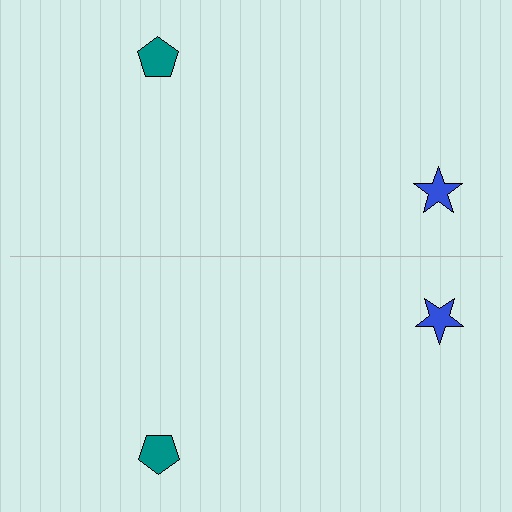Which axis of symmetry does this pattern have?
The pattern has a horizontal axis of symmetry running through the center of the image.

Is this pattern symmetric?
Yes, this pattern has bilateral (reflection) symmetry.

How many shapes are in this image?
There are 4 shapes in this image.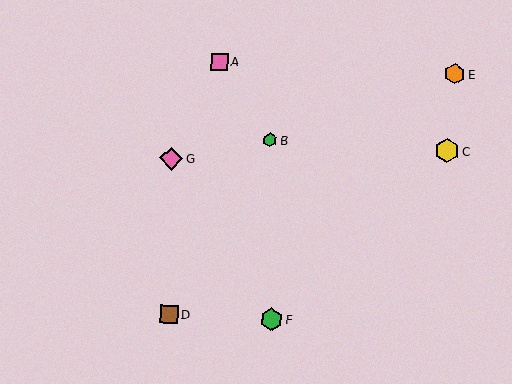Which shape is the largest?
The yellow hexagon (labeled C) is the largest.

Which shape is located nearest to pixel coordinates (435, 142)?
The yellow hexagon (labeled C) at (447, 151) is nearest to that location.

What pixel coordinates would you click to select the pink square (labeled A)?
Click at (219, 61) to select the pink square A.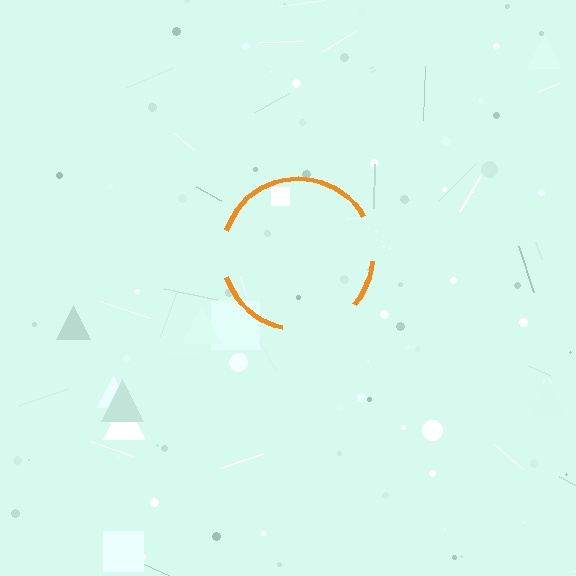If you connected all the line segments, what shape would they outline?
They would outline a circle.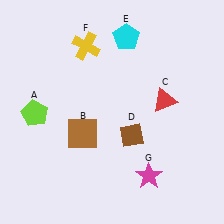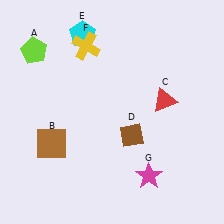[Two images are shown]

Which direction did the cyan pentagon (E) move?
The cyan pentagon (E) moved left.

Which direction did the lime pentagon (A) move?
The lime pentagon (A) moved up.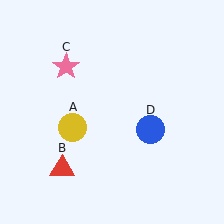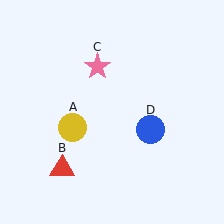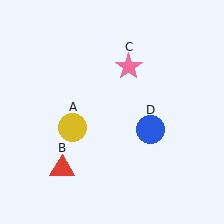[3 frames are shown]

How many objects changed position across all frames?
1 object changed position: pink star (object C).